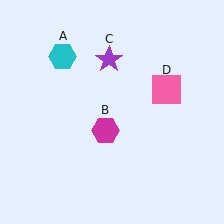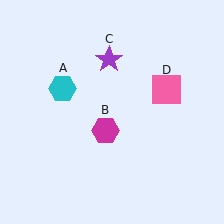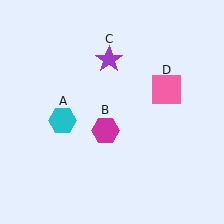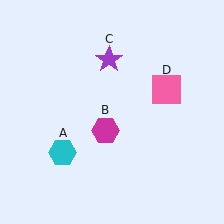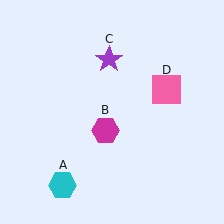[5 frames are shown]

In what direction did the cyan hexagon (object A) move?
The cyan hexagon (object A) moved down.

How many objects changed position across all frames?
1 object changed position: cyan hexagon (object A).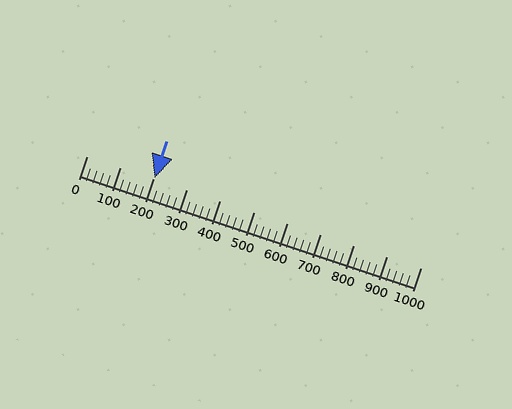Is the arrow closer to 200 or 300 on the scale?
The arrow is closer to 200.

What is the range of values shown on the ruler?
The ruler shows values from 0 to 1000.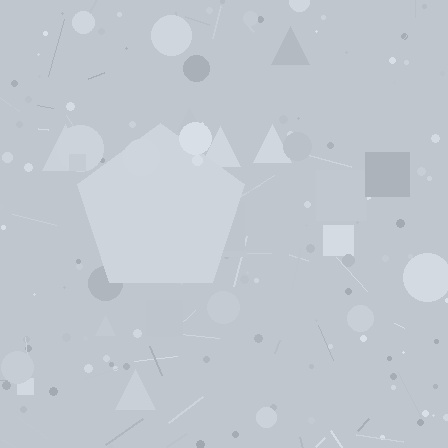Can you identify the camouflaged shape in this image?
The camouflaged shape is a pentagon.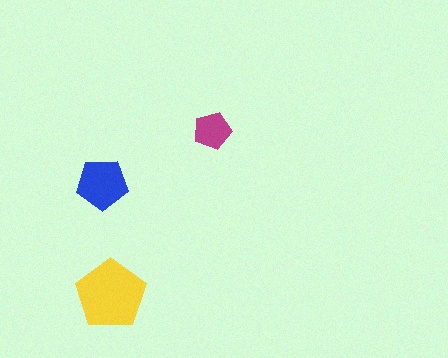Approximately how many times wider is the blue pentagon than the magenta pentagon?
About 1.5 times wider.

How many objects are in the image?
There are 3 objects in the image.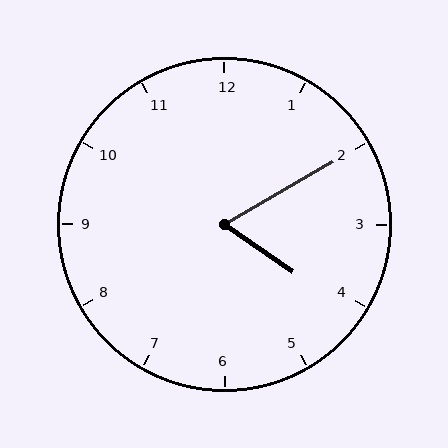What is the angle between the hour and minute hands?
Approximately 65 degrees.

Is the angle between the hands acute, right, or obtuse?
It is acute.